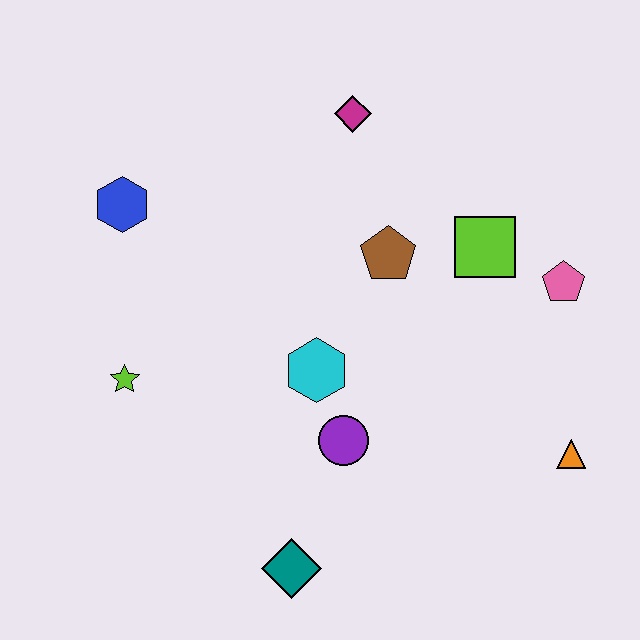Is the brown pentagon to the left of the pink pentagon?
Yes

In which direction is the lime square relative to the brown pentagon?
The lime square is to the right of the brown pentagon.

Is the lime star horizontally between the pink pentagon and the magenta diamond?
No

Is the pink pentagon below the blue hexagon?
Yes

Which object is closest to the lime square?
The pink pentagon is closest to the lime square.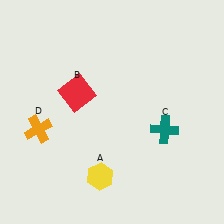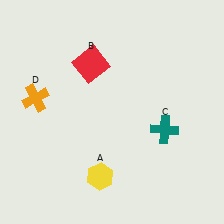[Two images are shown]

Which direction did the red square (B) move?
The red square (B) moved up.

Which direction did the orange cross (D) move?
The orange cross (D) moved up.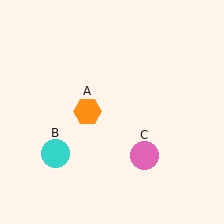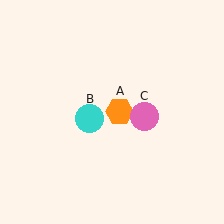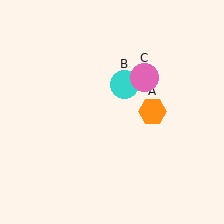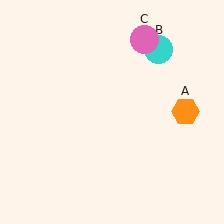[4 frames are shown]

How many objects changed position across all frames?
3 objects changed position: orange hexagon (object A), cyan circle (object B), pink circle (object C).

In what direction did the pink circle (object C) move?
The pink circle (object C) moved up.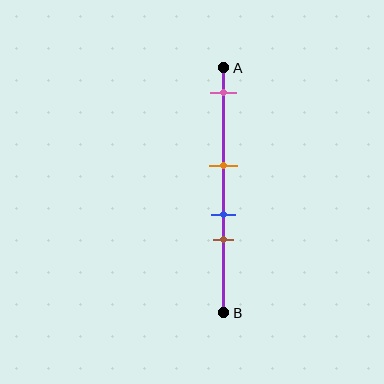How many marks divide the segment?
There are 4 marks dividing the segment.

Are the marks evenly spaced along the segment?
No, the marks are not evenly spaced.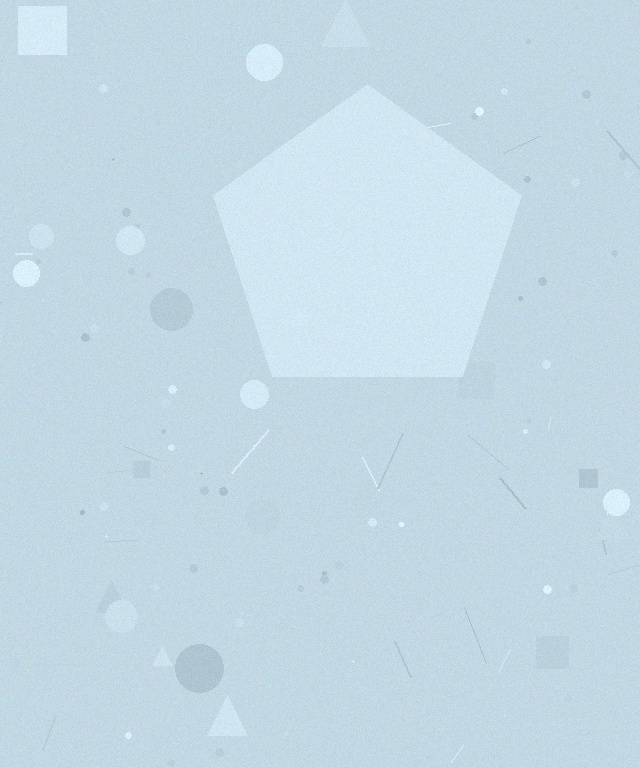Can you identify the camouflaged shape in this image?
The camouflaged shape is a pentagon.